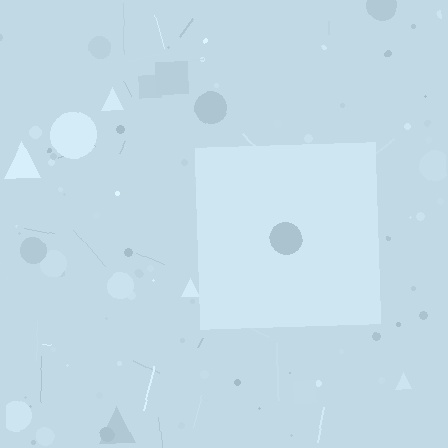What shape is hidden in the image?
A square is hidden in the image.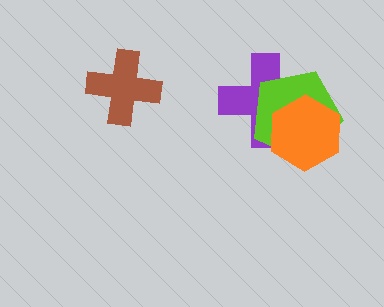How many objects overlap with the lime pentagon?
2 objects overlap with the lime pentagon.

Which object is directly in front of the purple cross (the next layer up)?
The lime pentagon is directly in front of the purple cross.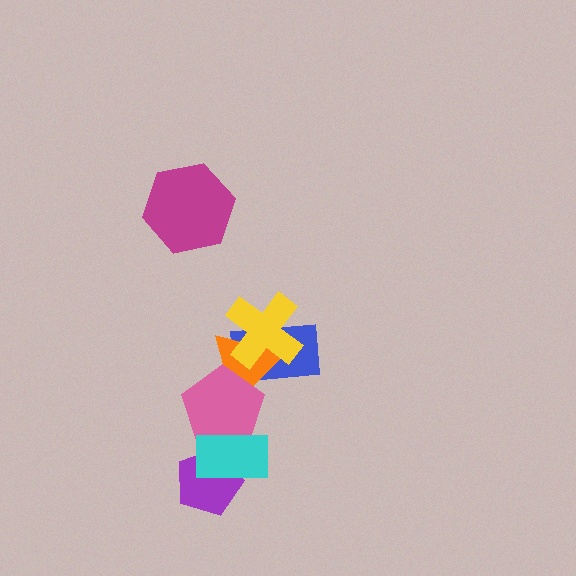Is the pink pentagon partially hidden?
Yes, it is partially covered by another shape.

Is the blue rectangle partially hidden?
Yes, it is partially covered by another shape.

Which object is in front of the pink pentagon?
The cyan rectangle is in front of the pink pentagon.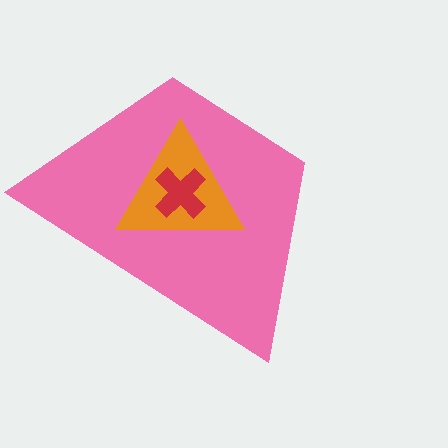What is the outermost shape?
The pink trapezoid.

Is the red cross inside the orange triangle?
Yes.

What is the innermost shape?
The red cross.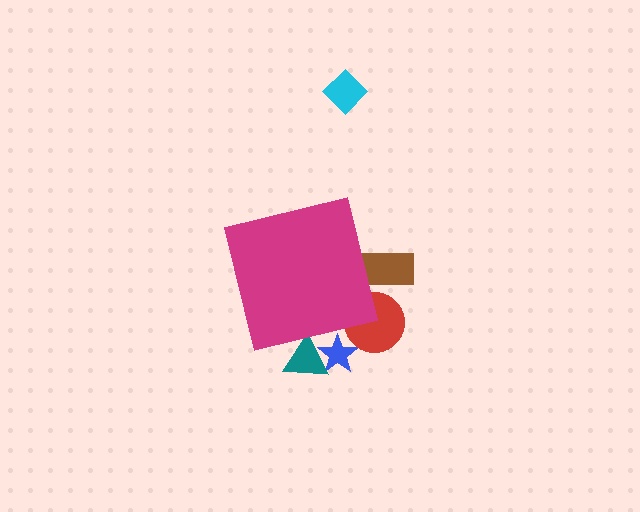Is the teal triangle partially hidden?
Yes, the teal triangle is partially hidden behind the magenta square.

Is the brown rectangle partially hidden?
Yes, the brown rectangle is partially hidden behind the magenta square.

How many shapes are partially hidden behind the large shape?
4 shapes are partially hidden.